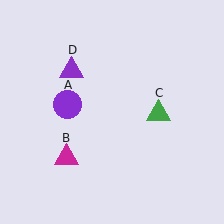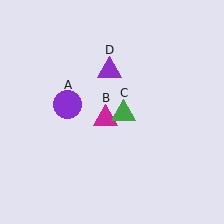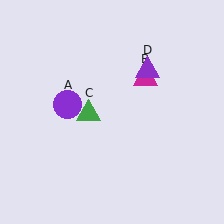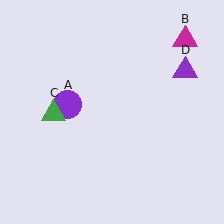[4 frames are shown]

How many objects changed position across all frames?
3 objects changed position: magenta triangle (object B), green triangle (object C), purple triangle (object D).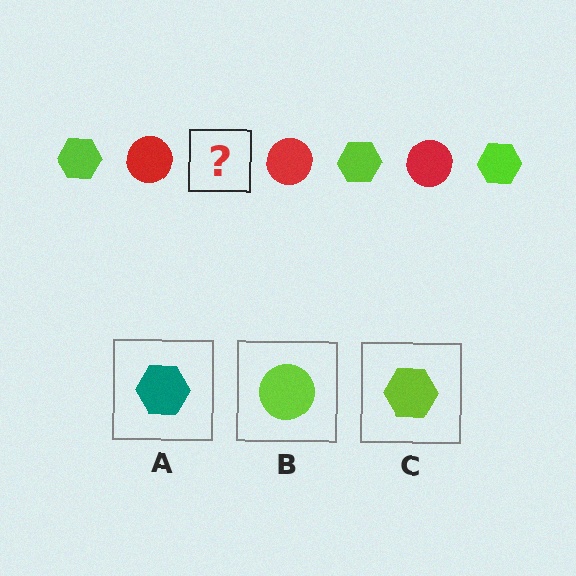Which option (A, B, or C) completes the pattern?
C.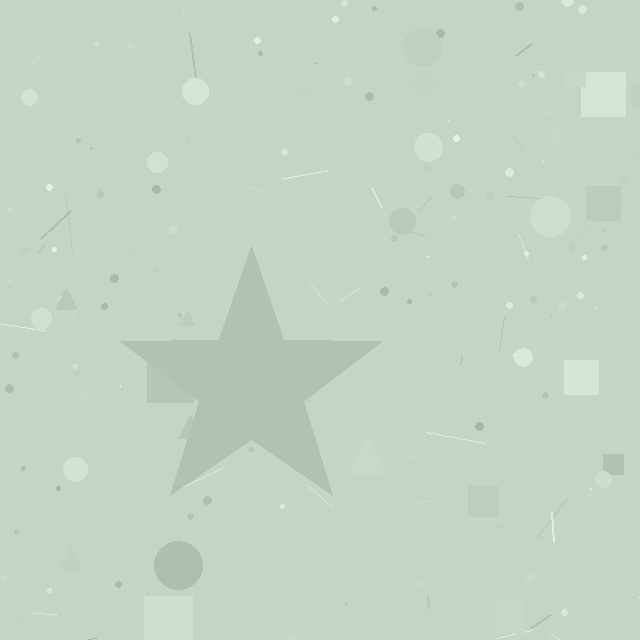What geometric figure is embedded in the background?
A star is embedded in the background.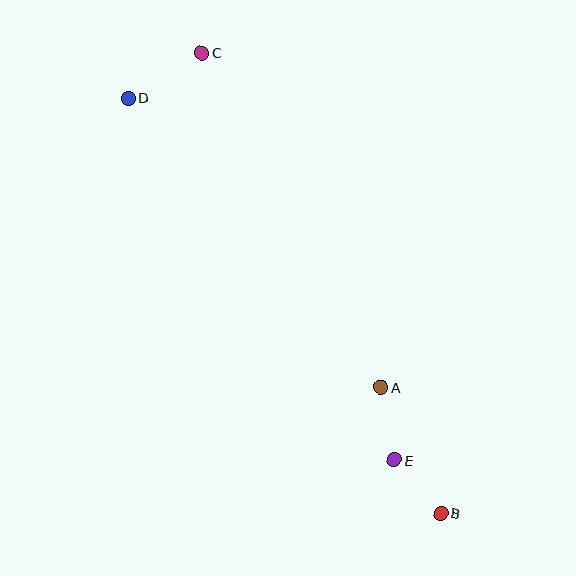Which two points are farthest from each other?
Points B and D are farthest from each other.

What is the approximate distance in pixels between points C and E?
The distance between C and E is approximately 450 pixels.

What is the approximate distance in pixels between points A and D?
The distance between A and D is approximately 384 pixels.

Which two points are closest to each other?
Points B and E are closest to each other.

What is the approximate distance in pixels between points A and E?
The distance between A and E is approximately 74 pixels.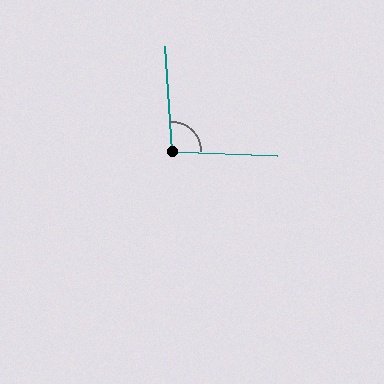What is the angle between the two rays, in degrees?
Approximately 96 degrees.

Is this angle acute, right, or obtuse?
It is obtuse.